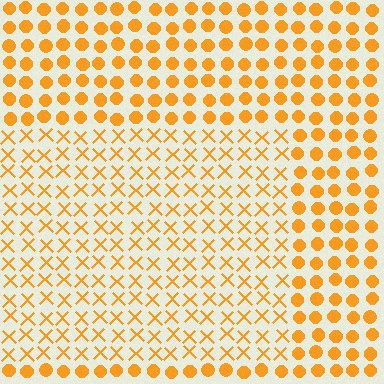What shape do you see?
I see a rectangle.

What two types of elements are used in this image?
The image uses X marks inside the rectangle region and circles outside it.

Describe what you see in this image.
The image is filled with small orange elements arranged in a uniform grid. A rectangle-shaped region contains X marks, while the surrounding area contains circles. The boundary is defined purely by the change in element shape.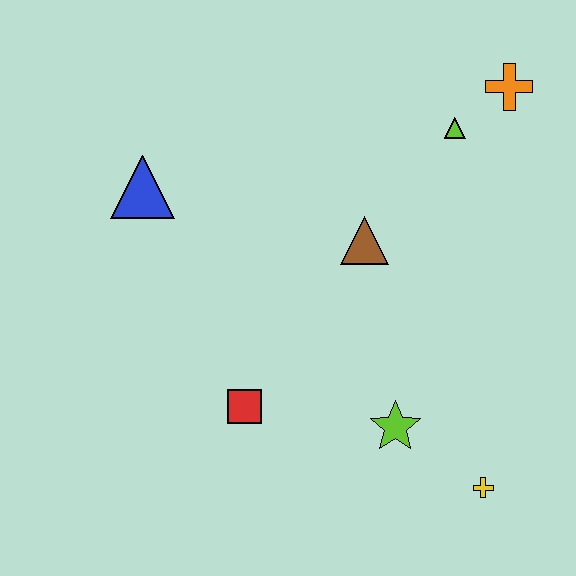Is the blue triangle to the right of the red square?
No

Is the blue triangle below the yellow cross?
No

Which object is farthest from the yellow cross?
The blue triangle is farthest from the yellow cross.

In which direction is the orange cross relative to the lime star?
The orange cross is above the lime star.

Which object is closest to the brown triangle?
The lime triangle is closest to the brown triangle.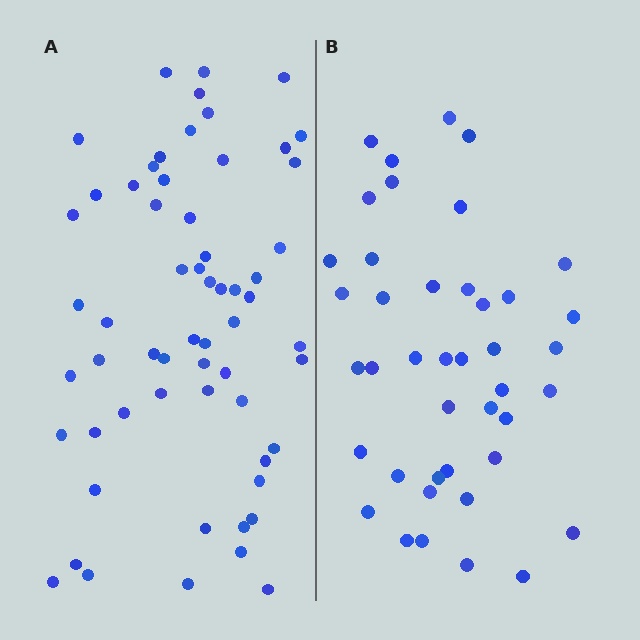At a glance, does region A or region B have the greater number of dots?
Region A (the left region) has more dots.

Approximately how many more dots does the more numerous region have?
Region A has approximately 20 more dots than region B.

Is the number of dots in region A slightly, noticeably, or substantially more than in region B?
Region A has noticeably more, but not dramatically so. The ratio is roughly 1.4 to 1.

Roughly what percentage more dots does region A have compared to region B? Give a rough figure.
About 45% more.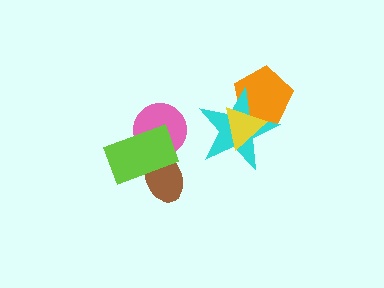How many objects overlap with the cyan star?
2 objects overlap with the cyan star.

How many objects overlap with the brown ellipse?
2 objects overlap with the brown ellipse.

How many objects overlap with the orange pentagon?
2 objects overlap with the orange pentagon.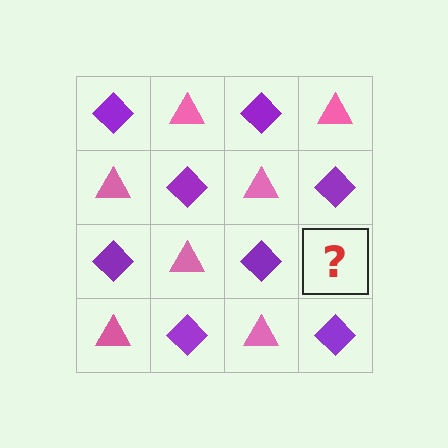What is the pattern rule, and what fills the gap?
The rule is that it alternates purple diamond and pink triangle in a checkerboard pattern. The gap should be filled with a pink triangle.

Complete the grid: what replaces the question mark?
The question mark should be replaced with a pink triangle.